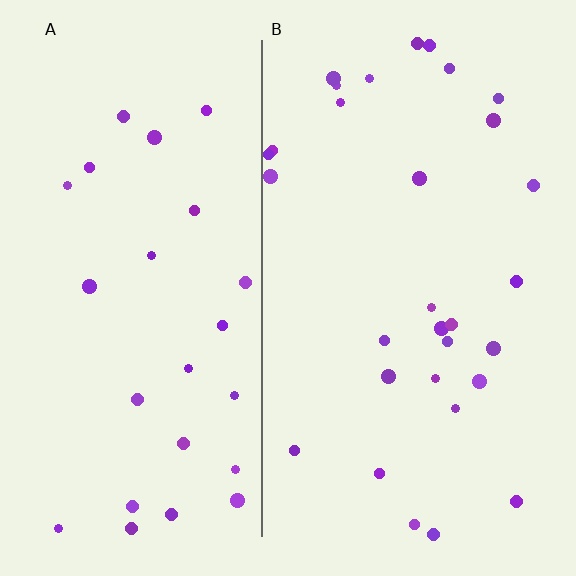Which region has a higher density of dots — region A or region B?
B (the right).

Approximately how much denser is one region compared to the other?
Approximately 1.2× — region B over region A.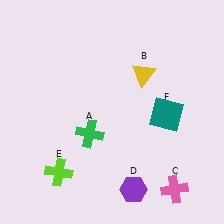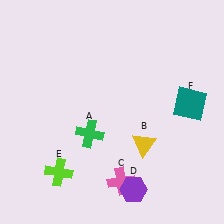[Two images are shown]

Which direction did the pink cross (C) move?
The pink cross (C) moved left.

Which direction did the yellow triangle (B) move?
The yellow triangle (B) moved down.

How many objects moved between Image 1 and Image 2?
3 objects moved between the two images.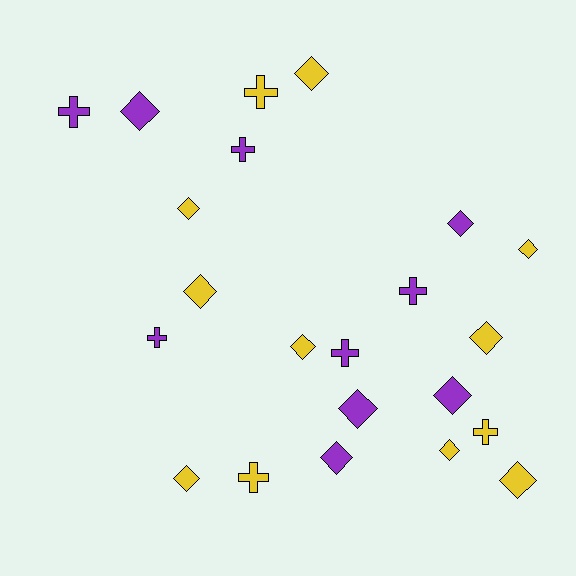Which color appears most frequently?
Yellow, with 12 objects.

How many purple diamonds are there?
There are 5 purple diamonds.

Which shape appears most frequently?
Diamond, with 14 objects.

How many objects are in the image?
There are 22 objects.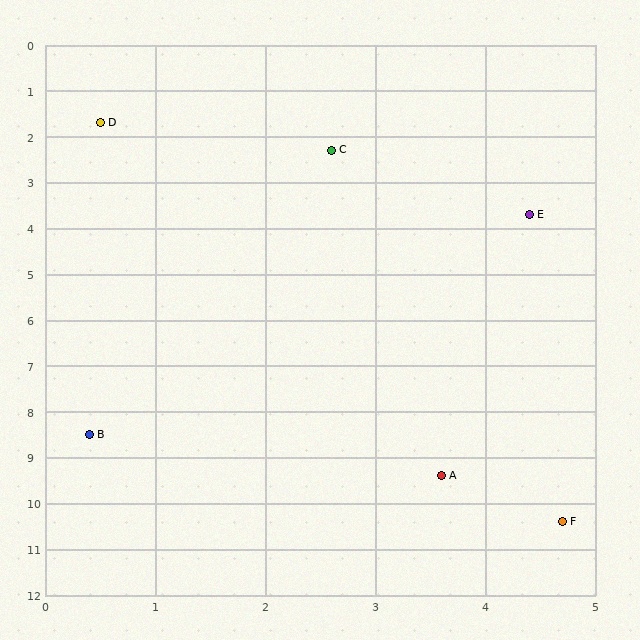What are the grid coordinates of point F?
Point F is at approximately (4.7, 10.4).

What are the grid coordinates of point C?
Point C is at approximately (2.6, 2.3).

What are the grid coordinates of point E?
Point E is at approximately (4.4, 3.7).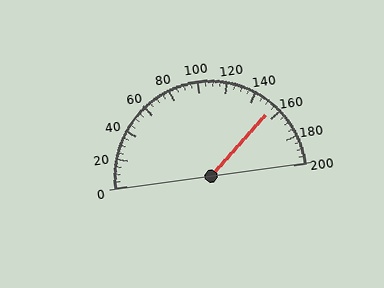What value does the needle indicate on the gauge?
The needle indicates approximately 155.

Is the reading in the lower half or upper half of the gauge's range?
The reading is in the upper half of the range (0 to 200).